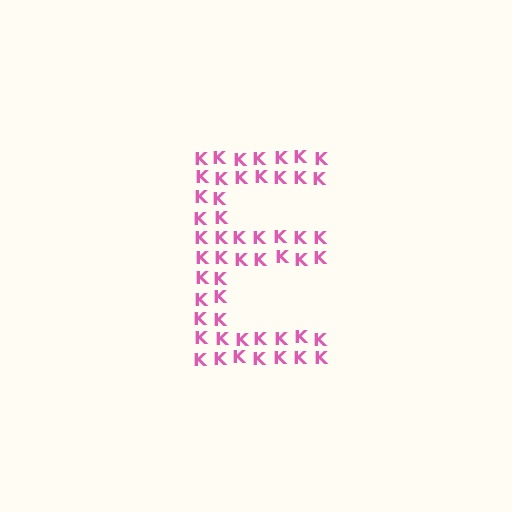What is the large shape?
The large shape is the letter E.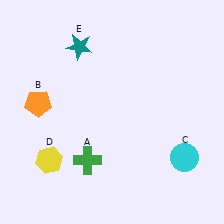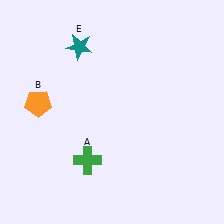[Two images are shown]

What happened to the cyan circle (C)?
The cyan circle (C) was removed in Image 2. It was in the bottom-right area of Image 1.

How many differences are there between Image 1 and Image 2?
There are 2 differences between the two images.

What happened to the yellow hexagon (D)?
The yellow hexagon (D) was removed in Image 2. It was in the bottom-left area of Image 1.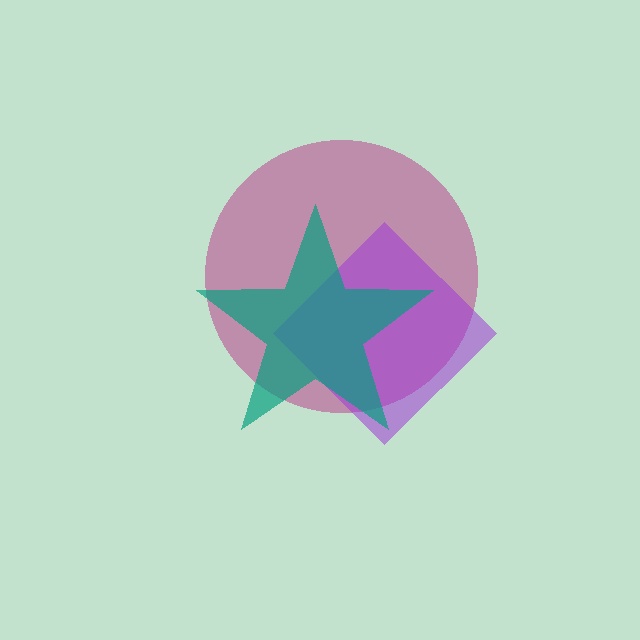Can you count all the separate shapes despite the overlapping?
Yes, there are 3 separate shapes.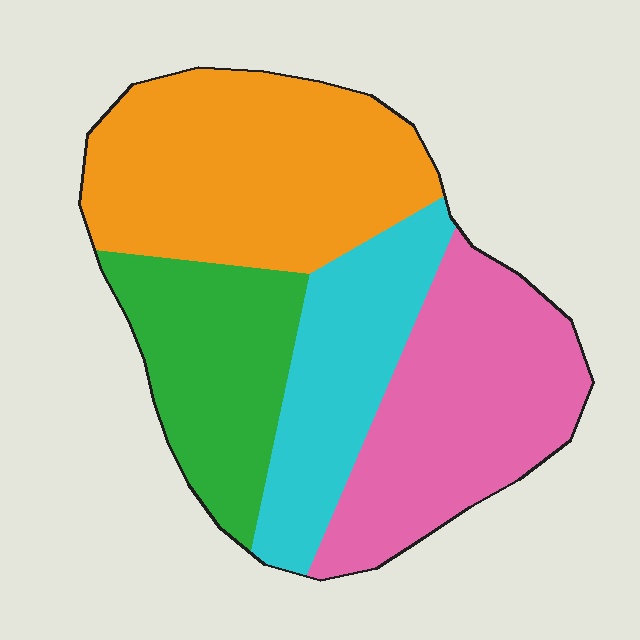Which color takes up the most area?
Orange, at roughly 35%.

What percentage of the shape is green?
Green takes up between a sixth and a third of the shape.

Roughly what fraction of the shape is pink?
Pink takes up about one quarter (1/4) of the shape.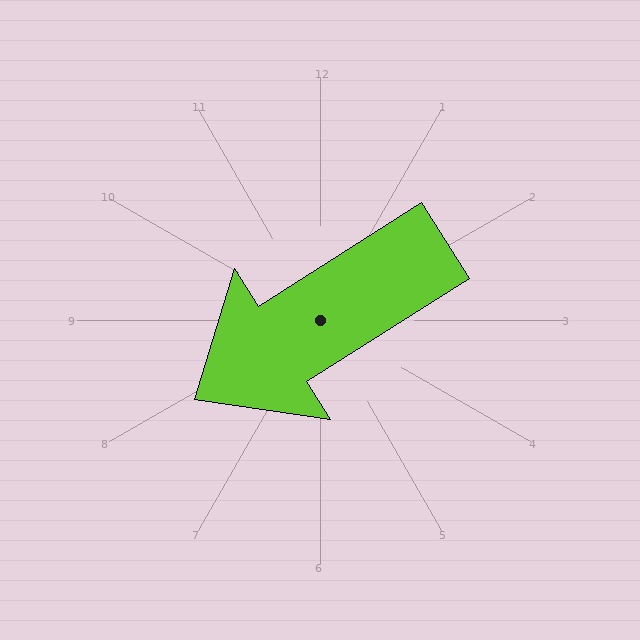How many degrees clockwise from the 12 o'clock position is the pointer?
Approximately 238 degrees.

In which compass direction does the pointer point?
Southwest.